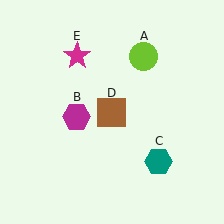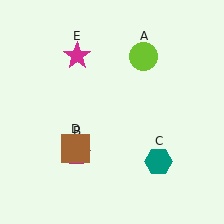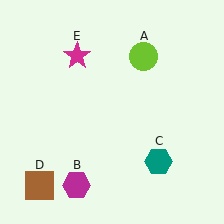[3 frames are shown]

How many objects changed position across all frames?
2 objects changed position: magenta hexagon (object B), brown square (object D).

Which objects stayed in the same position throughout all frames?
Lime circle (object A) and teal hexagon (object C) and magenta star (object E) remained stationary.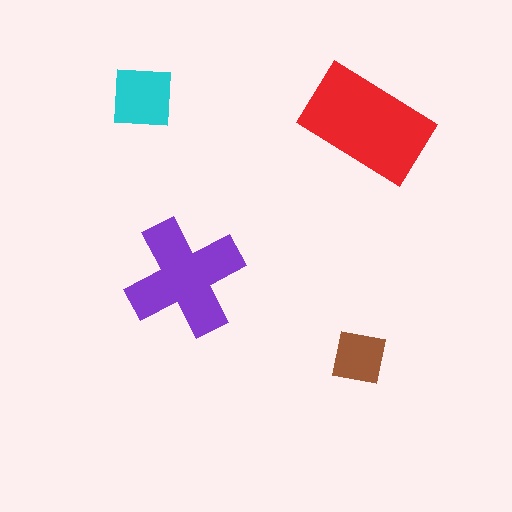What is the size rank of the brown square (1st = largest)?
4th.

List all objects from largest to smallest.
The red rectangle, the purple cross, the cyan square, the brown square.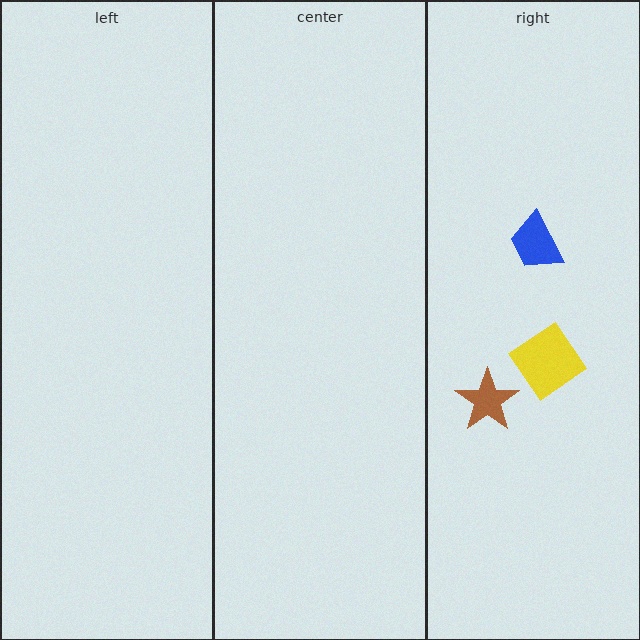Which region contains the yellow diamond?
The right region.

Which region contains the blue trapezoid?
The right region.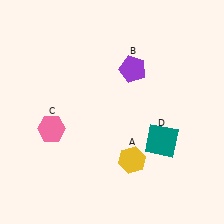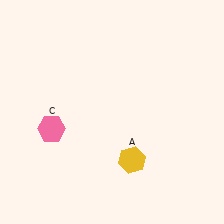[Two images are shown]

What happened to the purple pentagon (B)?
The purple pentagon (B) was removed in Image 2. It was in the top-right area of Image 1.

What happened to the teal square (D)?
The teal square (D) was removed in Image 2. It was in the bottom-right area of Image 1.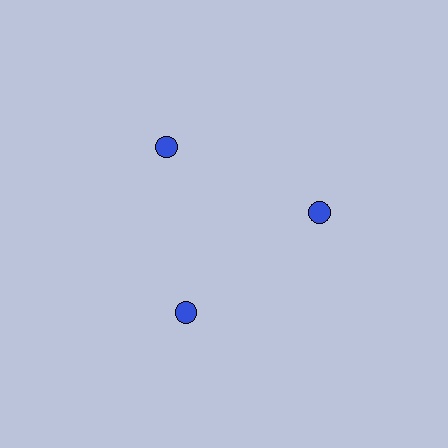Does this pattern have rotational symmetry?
Yes, this pattern has 3-fold rotational symmetry. It looks the same after rotating 120 degrees around the center.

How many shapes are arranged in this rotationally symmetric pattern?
There are 3 shapes, arranged in 3 groups of 1.